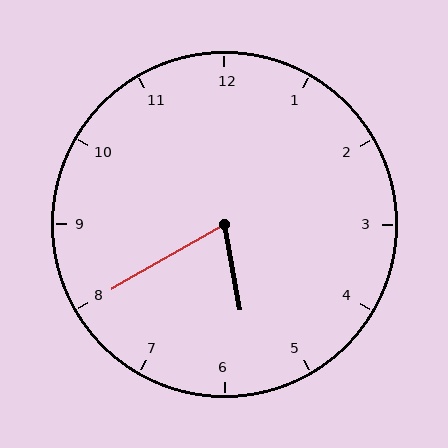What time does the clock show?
5:40.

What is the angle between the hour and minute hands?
Approximately 70 degrees.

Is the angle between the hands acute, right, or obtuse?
It is acute.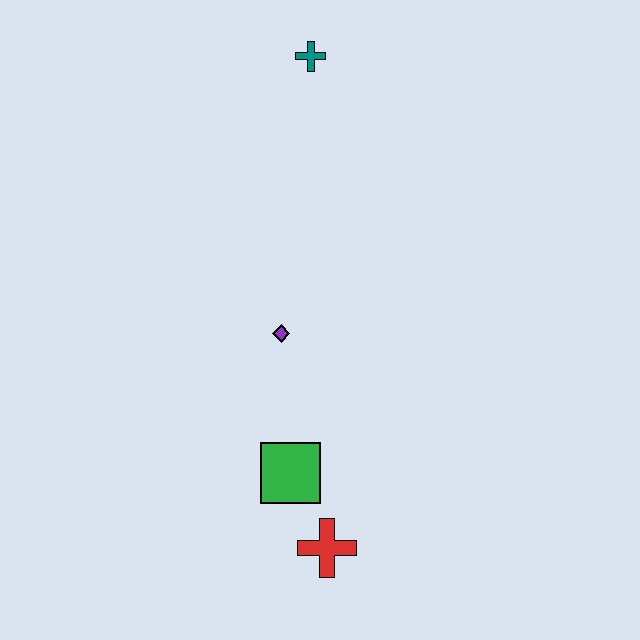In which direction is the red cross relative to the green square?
The red cross is below the green square.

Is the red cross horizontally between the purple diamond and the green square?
No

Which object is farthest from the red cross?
The teal cross is farthest from the red cross.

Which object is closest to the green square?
The red cross is closest to the green square.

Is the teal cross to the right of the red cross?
No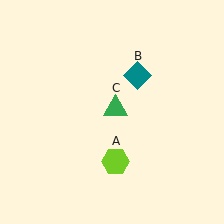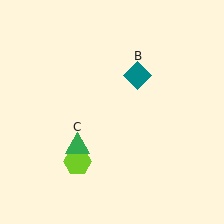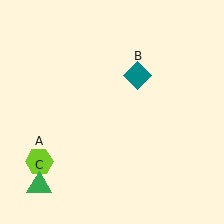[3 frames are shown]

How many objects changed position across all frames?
2 objects changed position: lime hexagon (object A), green triangle (object C).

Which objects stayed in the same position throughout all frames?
Teal diamond (object B) remained stationary.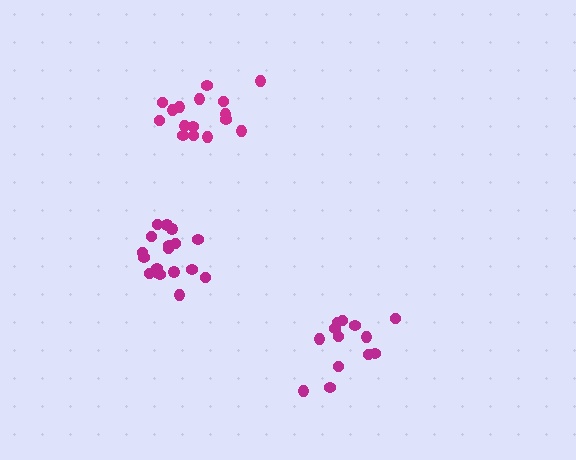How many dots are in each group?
Group 1: 13 dots, Group 2: 16 dots, Group 3: 18 dots (47 total).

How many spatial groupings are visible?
There are 3 spatial groupings.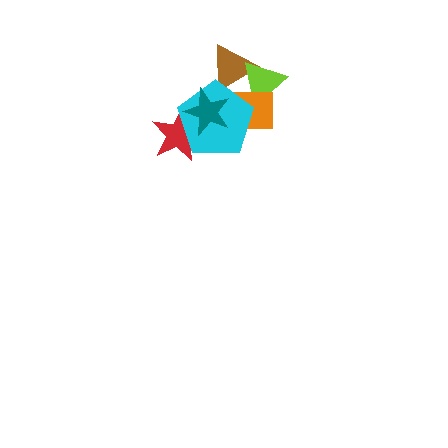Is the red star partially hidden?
Yes, it is partially covered by another shape.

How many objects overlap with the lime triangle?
2 objects overlap with the lime triangle.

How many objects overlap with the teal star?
3 objects overlap with the teal star.